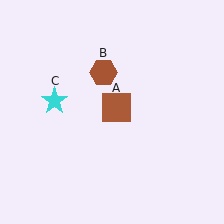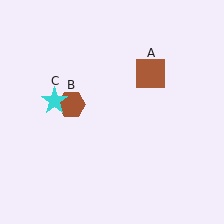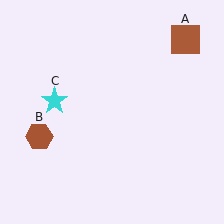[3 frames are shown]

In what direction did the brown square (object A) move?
The brown square (object A) moved up and to the right.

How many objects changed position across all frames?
2 objects changed position: brown square (object A), brown hexagon (object B).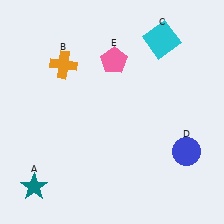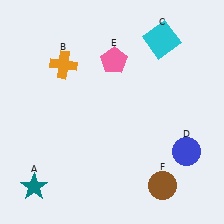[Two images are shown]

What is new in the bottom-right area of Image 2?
A brown circle (F) was added in the bottom-right area of Image 2.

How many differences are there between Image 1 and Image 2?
There is 1 difference between the two images.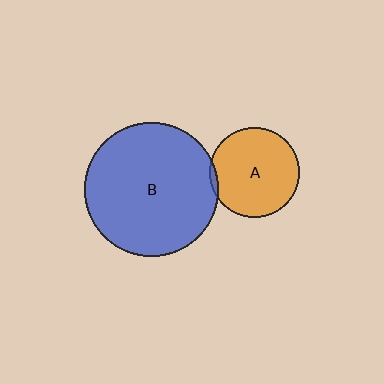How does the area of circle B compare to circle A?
Approximately 2.2 times.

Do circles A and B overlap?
Yes.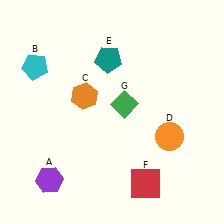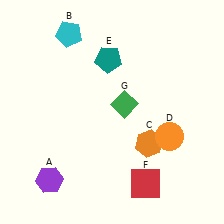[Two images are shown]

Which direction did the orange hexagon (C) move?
The orange hexagon (C) moved right.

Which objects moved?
The objects that moved are: the cyan pentagon (B), the orange hexagon (C).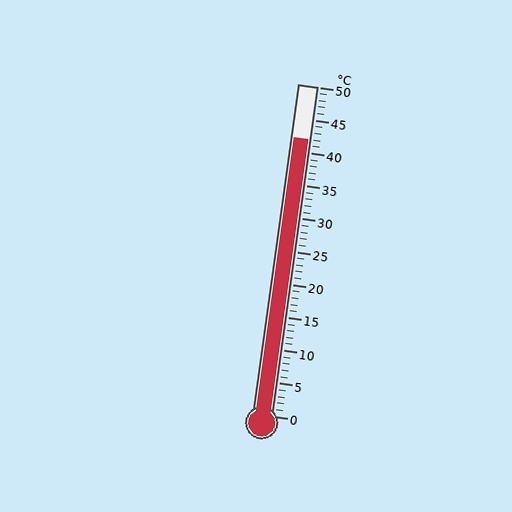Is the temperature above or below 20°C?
The temperature is above 20°C.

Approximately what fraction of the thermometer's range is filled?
The thermometer is filled to approximately 85% of its range.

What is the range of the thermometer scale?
The thermometer scale ranges from 0°C to 50°C.